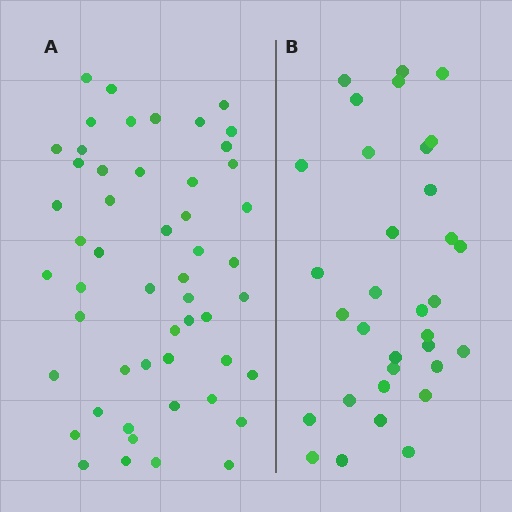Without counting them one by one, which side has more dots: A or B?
Region A (the left region) has more dots.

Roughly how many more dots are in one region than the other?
Region A has approximately 20 more dots than region B.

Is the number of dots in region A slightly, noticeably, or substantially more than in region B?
Region A has substantially more. The ratio is roughly 1.6 to 1.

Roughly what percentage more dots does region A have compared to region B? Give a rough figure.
About 60% more.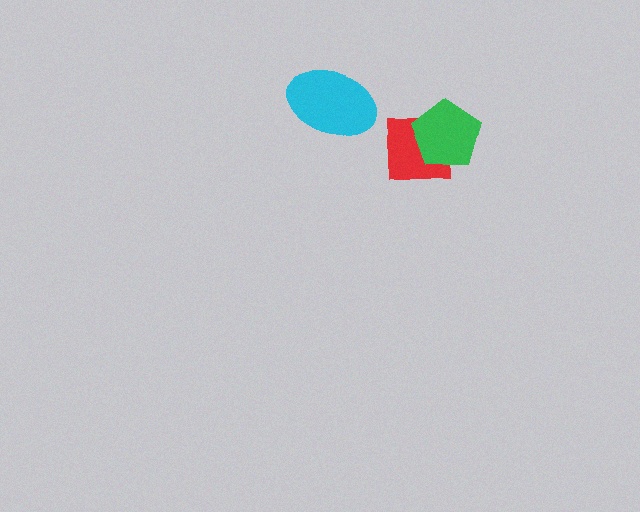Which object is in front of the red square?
The green pentagon is in front of the red square.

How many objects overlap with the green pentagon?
1 object overlaps with the green pentagon.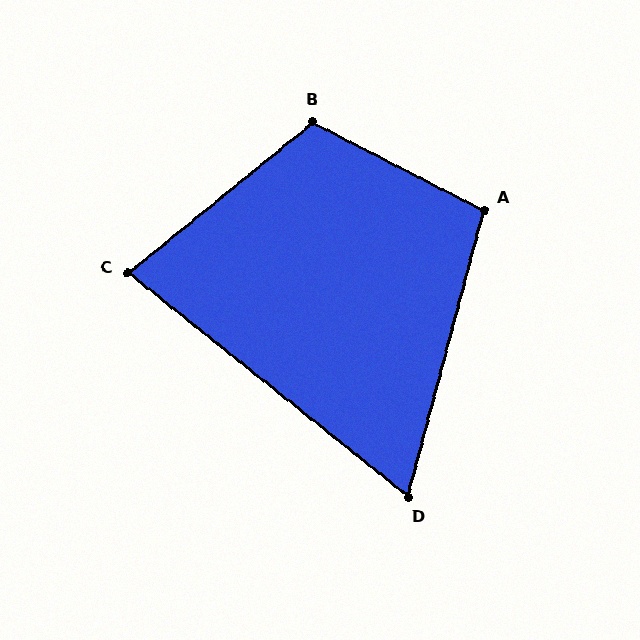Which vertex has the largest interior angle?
B, at approximately 114 degrees.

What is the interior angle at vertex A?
Approximately 102 degrees (obtuse).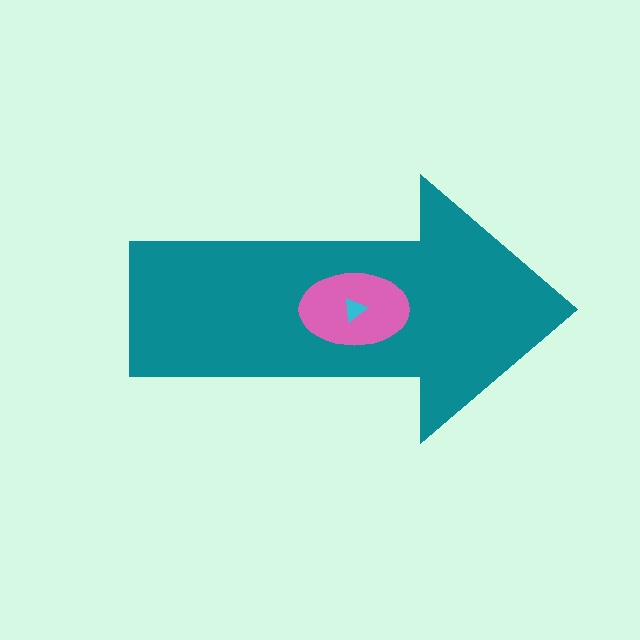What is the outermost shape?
The teal arrow.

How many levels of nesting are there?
3.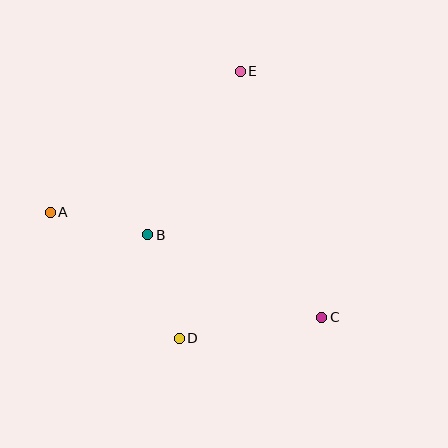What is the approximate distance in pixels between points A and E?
The distance between A and E is approximately 237 pixels.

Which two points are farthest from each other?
Points A and C are farthest from each other.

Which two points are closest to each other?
Points A and B are closest to each other.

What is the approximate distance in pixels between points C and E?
The distance between C and E is approximately 259 pixels.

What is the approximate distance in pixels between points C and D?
The distance between C and D is approximately 144 pixels.